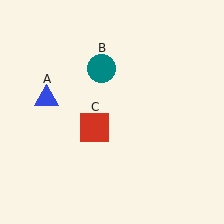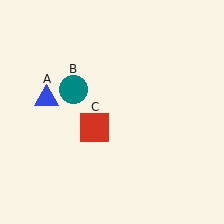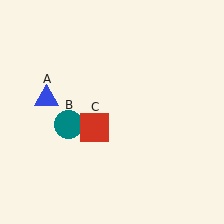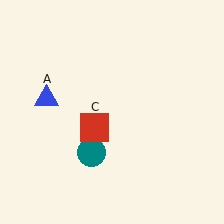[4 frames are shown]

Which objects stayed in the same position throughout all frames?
Blue triangle (object A) and red square (object C) remained stationary.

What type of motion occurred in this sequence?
The teal circle (object B) rotated counterclockwise around the center of the scene.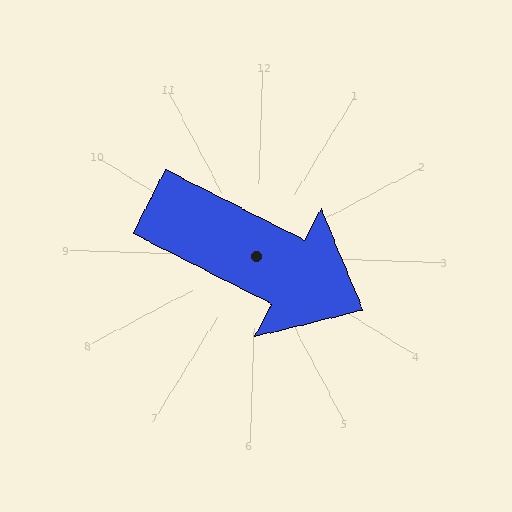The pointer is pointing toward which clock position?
Roughly 4 o'clock.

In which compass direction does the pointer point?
Southeast.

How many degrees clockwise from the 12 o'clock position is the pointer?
Approximately 115 degrees.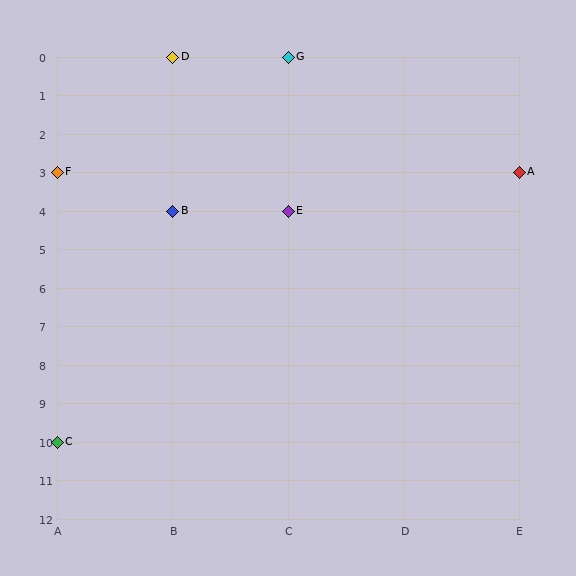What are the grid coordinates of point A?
Point A is at grid coordinates (E, 3).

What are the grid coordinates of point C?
Point C is at grid coordinates (A, 10).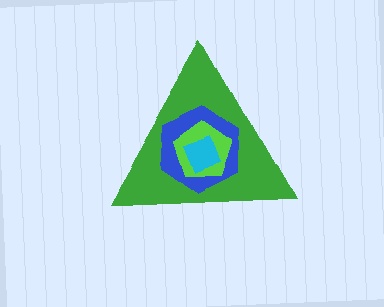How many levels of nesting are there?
4.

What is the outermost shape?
The green triangle.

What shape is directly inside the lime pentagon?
The cyan square.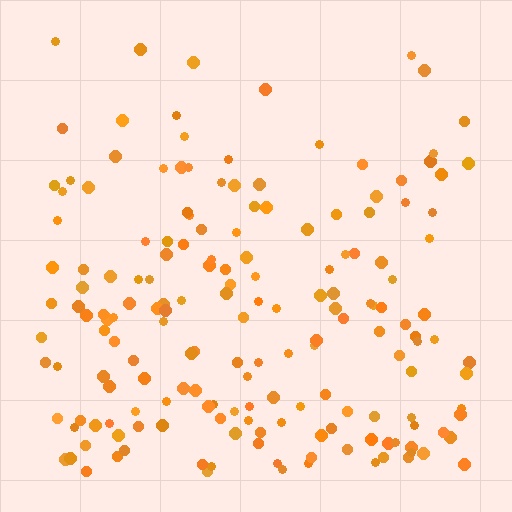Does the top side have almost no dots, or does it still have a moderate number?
Still a moderate number, just noticeably fewer than the bottom.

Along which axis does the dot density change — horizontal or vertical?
Vertical.